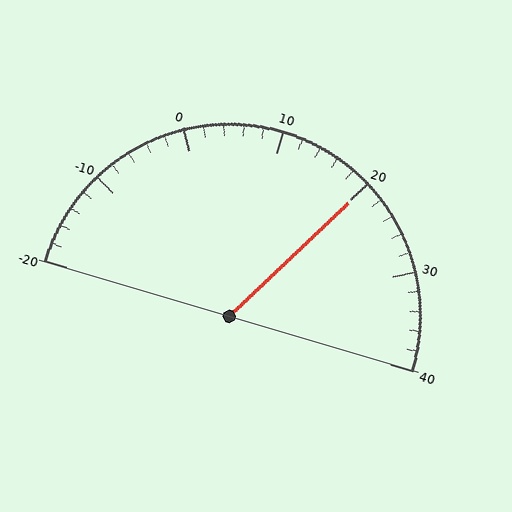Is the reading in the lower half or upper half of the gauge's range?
The reading is in the upper half of the range (-20 to 40).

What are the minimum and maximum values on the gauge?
The gauge ranges from -20 to 40.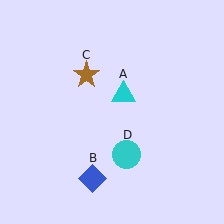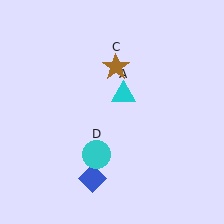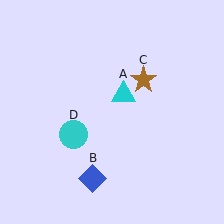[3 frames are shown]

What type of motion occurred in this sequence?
The brown star (object C), cyan circle (object D) rotated clockwise around the center of the scene.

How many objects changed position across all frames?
2 objects changed position: brown star (object C), cyan circle (object D).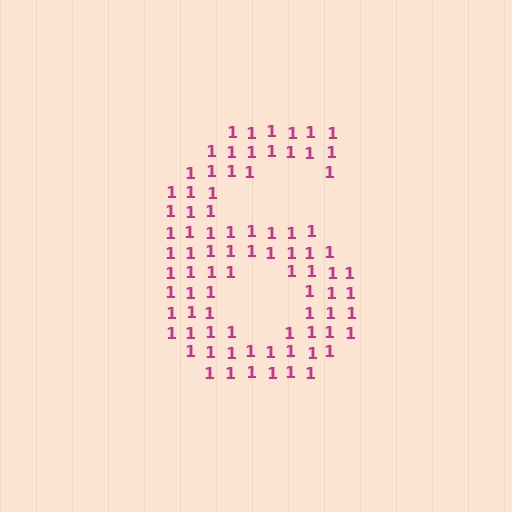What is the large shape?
The large shape is the digit 6.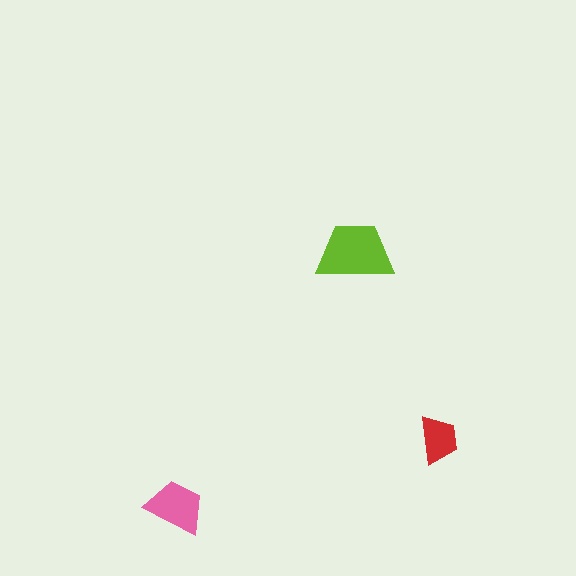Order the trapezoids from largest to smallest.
the lime one, the pink one, the red one.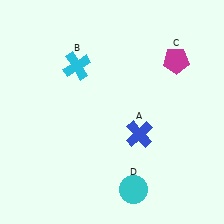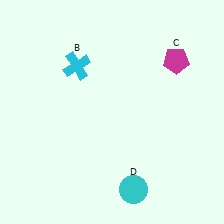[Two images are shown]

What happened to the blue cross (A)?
The blue cross (A) was removed in Image 2. It was in the bottom-right area of Image 1.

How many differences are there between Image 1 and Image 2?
There is 1 difference between the two images.